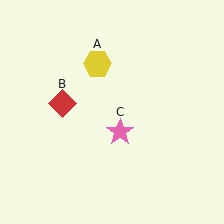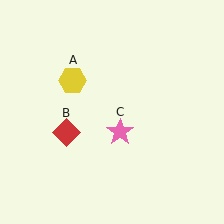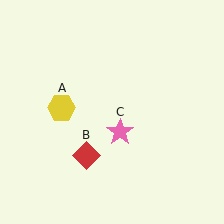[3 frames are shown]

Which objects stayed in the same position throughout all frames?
Pink star (object C) remained stationary.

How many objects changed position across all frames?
2 objects changed position: yellow hexagon (object A), red diamond (object B).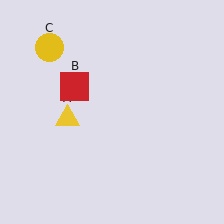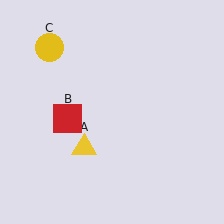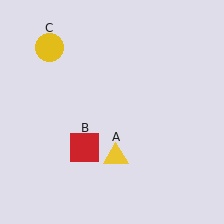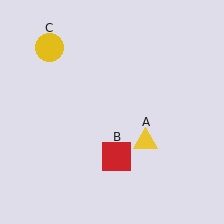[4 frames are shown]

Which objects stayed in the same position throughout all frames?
Yellow circle (object C) remained stationary.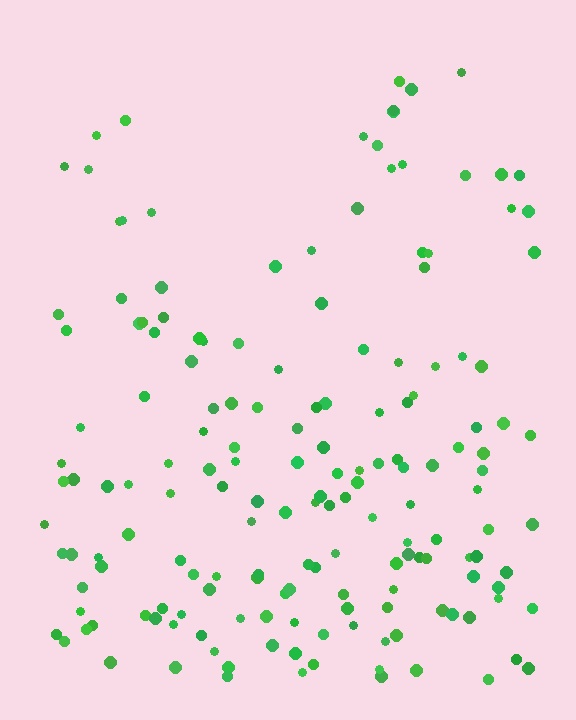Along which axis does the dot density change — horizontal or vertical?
Vertical.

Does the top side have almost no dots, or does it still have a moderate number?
Still a moderate number, just noticeably fewer than the bottom.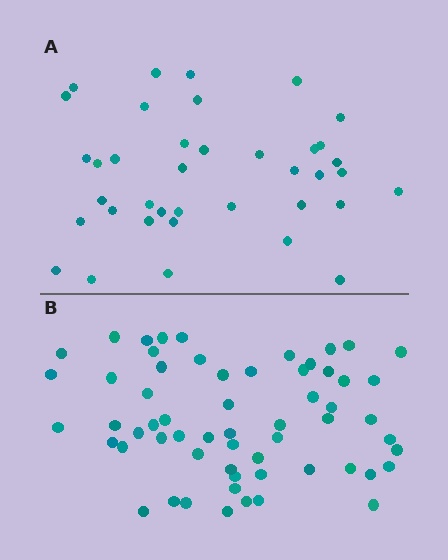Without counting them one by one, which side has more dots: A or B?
Region B (the bottom region) has more dots.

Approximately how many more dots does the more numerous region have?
Region B has approximately 20 more dots than region A.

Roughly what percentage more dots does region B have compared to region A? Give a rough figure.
About 60% more.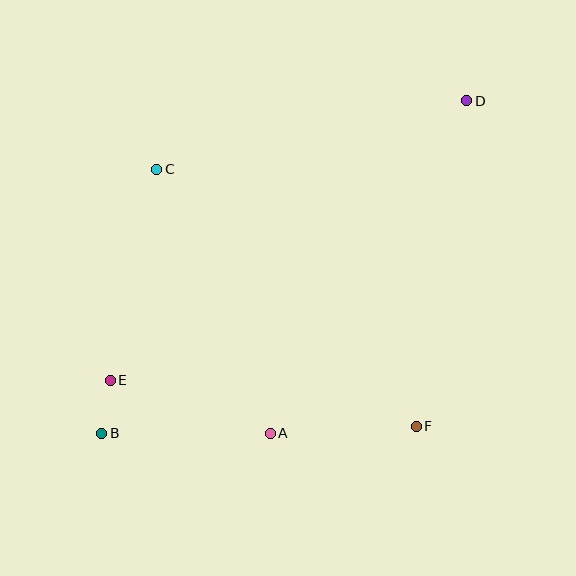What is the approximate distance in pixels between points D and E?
The distance between D and E is approximately 453 pixels.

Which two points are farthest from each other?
Points B and D are farthest from each other.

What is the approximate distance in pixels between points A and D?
The distance between A and D is approximately 386 pixels.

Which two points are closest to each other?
Points B and E are closest to each other.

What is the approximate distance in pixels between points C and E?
The distance between C and E is approximately 216 pixels.